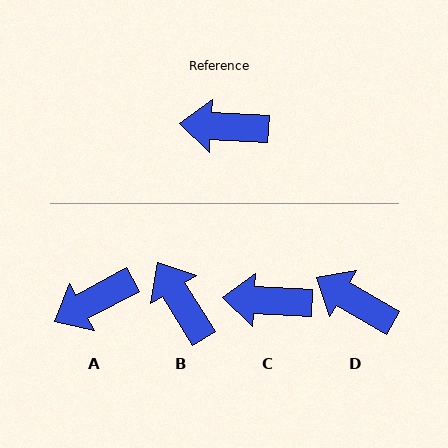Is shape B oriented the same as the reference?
No, it is off by about 55 degrees.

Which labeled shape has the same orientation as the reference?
C.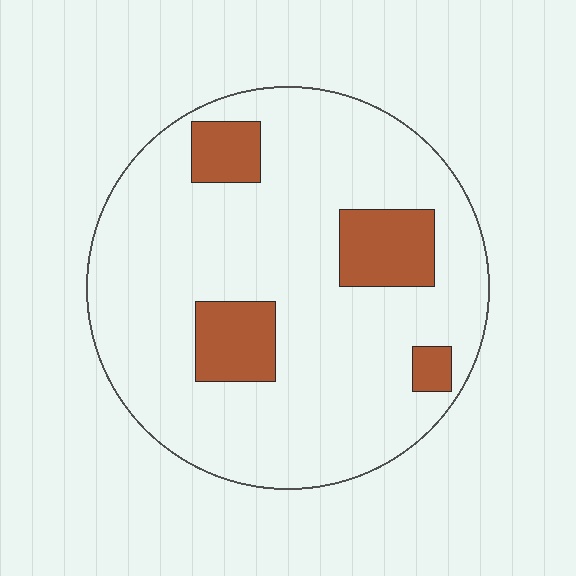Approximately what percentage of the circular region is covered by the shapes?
Approximately 15%.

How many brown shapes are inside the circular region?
4.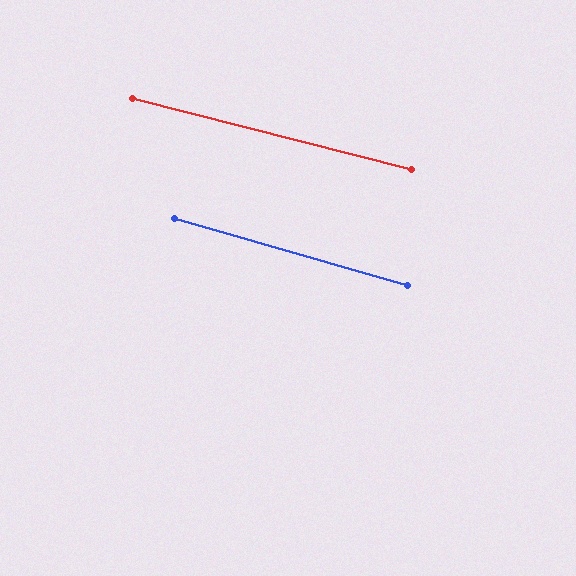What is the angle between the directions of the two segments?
Approximately 2 degrees.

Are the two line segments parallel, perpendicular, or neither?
Parallel — their directions differ by only 1.7°.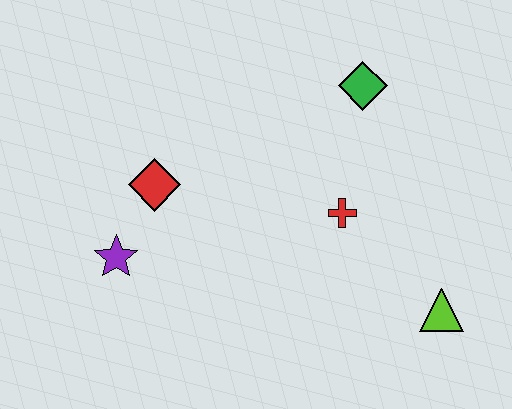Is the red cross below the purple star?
No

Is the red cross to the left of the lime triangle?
Yes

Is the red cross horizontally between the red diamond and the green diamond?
Yes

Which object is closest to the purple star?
The red diamond is closest to the purple star.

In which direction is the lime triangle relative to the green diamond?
The lime triangle is below the green diamond.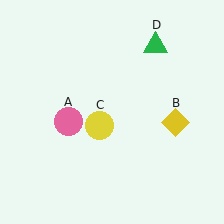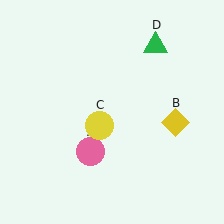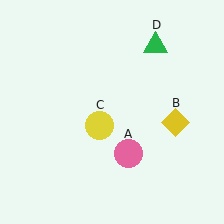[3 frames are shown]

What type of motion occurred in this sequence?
The pink circle (object A) rotated counterclockwise around the center of the scene.